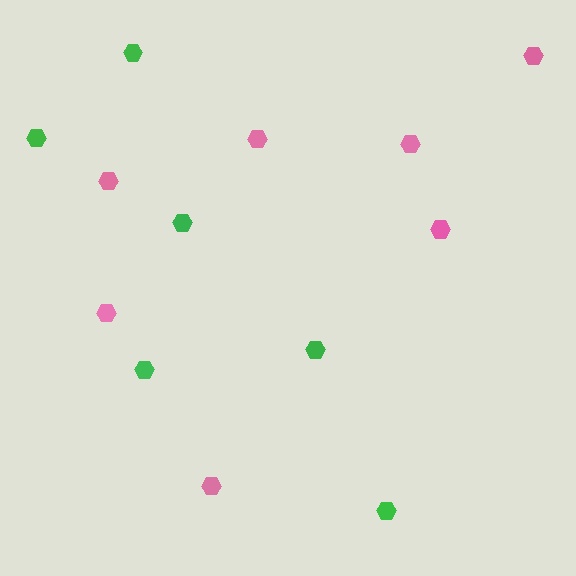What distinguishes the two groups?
There are 2 groups: one group of green hexagons (6) and one group of pink hexagons (7).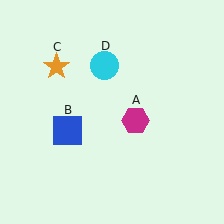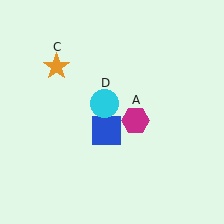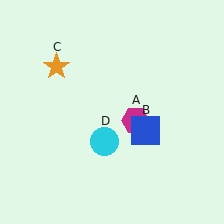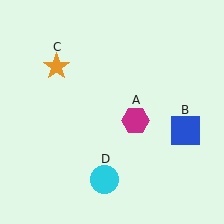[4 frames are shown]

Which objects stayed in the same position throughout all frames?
Magenta hexagon (object A) and orange star (object C) remained stationary.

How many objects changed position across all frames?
2 objects changed position: blue square (object B), cyan circle (object D).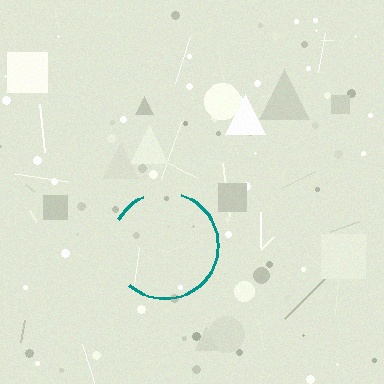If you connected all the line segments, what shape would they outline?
They would outline a circle.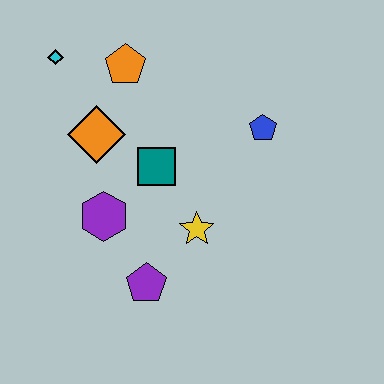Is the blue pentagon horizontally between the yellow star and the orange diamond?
No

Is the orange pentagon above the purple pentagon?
Yes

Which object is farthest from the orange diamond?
The blue pentagon is farthest from the orange diamond.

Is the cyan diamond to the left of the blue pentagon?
Yes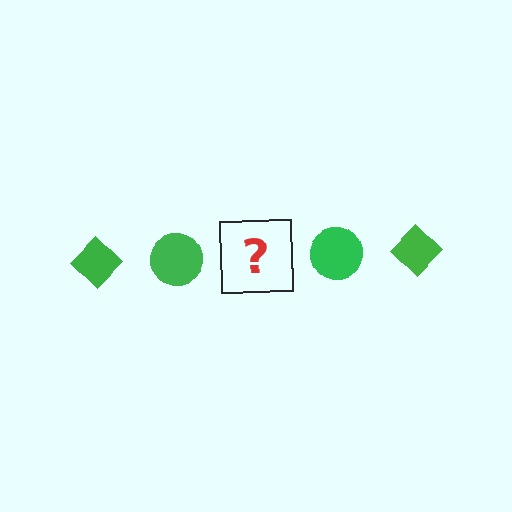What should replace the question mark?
The question mark should be replaced with a green diamond.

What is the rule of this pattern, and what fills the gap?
The rule is that the pattern cycles through diamond, circle shapes in green. The gap should be filled with a green diamond.